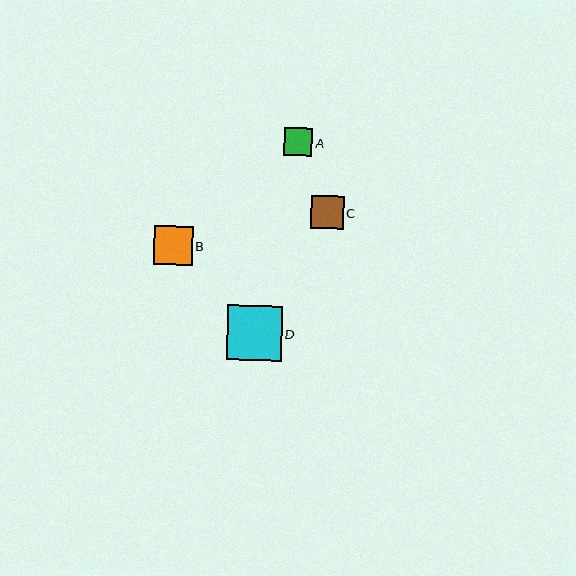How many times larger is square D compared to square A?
Square D is approximately 1.9 times the size of square A.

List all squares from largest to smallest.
From largest to smallest: D, B, C, A.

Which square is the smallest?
Square A is the smallest with a size of approximately 29 pixels.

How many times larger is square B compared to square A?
Square B is approximately 1.3 times the size of square A.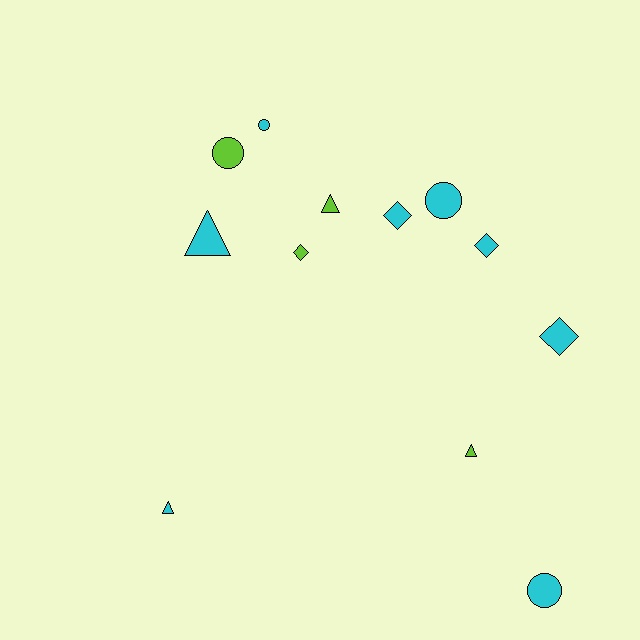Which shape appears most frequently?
Triangle, with 4 objects.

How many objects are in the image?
There are 12 objects.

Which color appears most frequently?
Cyan, with 8 objects.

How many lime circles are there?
There is 1 lime circle.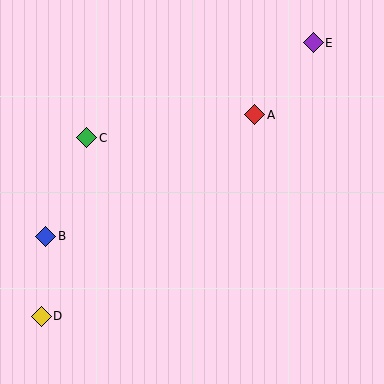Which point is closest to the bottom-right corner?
Point A is closest to the bottom-right corner.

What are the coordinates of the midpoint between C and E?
The midpoint between C and E is at (200, 90).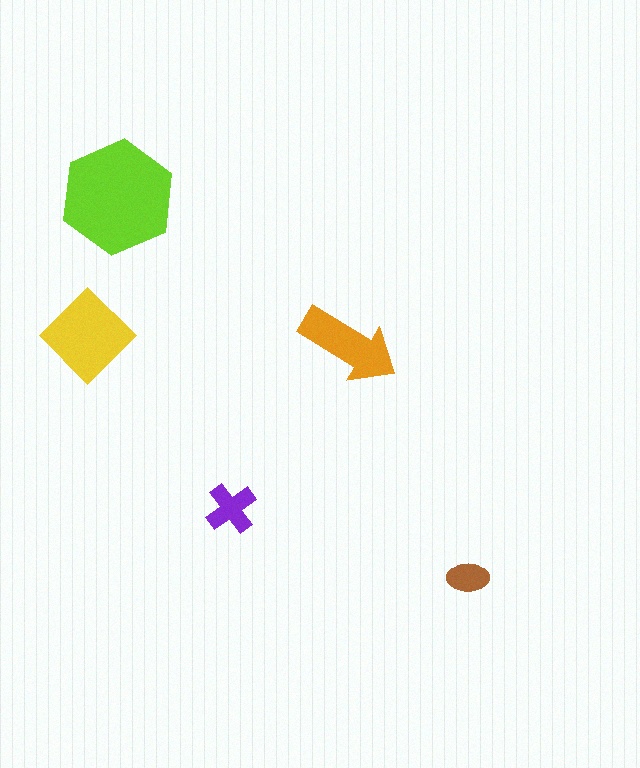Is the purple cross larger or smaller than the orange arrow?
Smaller.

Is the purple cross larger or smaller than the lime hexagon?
Smaller.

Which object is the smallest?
The brown ellipse.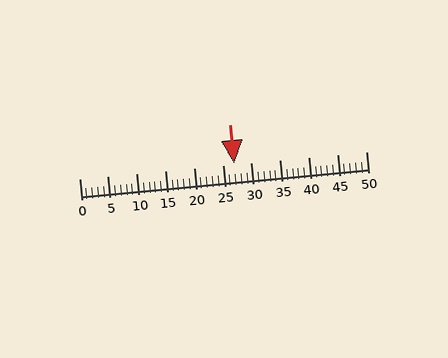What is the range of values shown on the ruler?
The ruler shows values from 0 to 50.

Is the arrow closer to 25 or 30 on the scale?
The arrow is closer to 25.